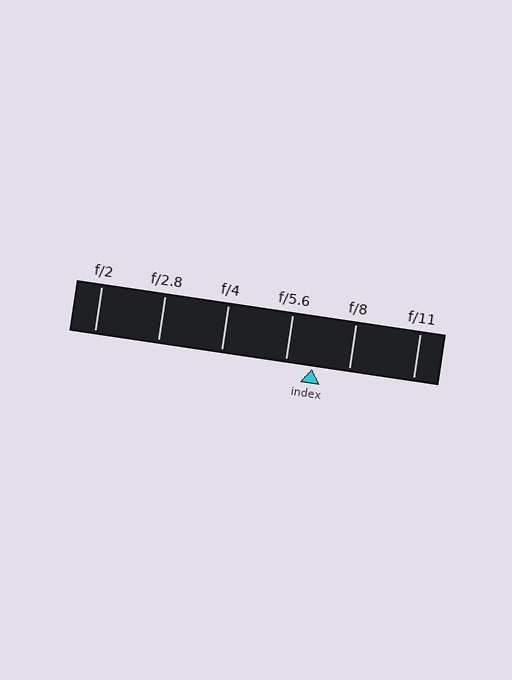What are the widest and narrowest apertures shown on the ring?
The widest aperture shown is f/2 and the narrowest is f/11.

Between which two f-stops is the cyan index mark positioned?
The index mark is between f/5.6 and f/8.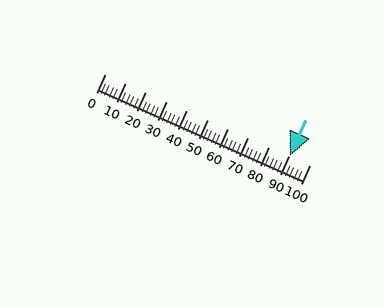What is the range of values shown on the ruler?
The ruler shows values from 0 to 100.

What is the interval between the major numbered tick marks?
The major tick marks are spaced 10 units apart.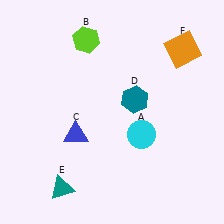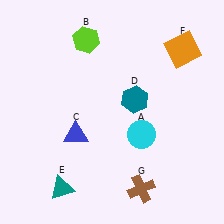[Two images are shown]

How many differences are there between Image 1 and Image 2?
There is 1 difference between the two images.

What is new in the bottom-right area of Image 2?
A brown cross (G) was added in the bottom-right area of Image 2.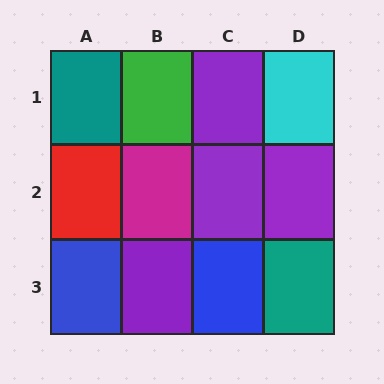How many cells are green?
1 cell is green.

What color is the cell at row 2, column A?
Red.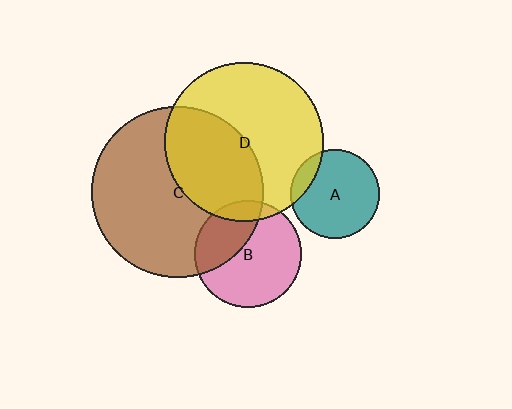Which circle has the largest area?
Circle C (brown).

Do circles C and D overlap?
Yes.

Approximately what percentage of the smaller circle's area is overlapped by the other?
Approximately 40%.